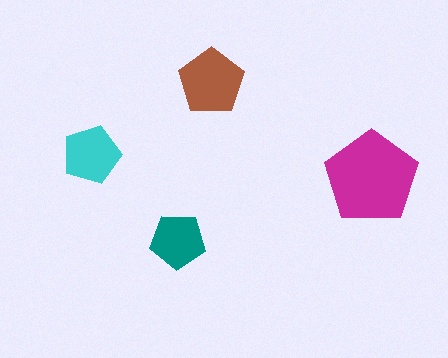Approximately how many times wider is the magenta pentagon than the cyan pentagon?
About 1.5 times wider.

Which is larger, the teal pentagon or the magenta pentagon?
The magenta one.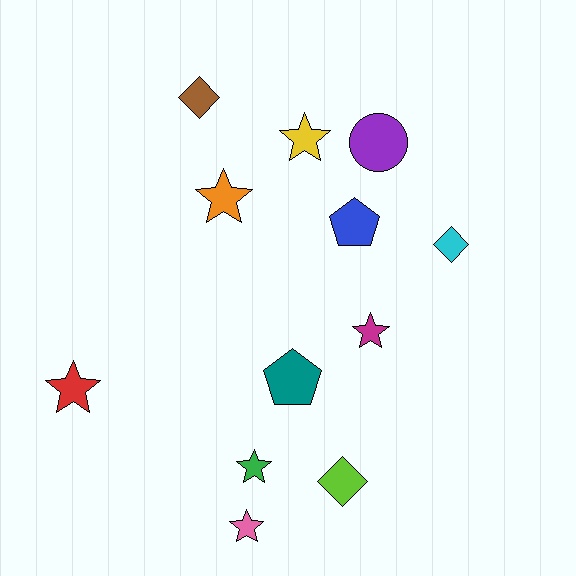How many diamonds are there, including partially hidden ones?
There are 3 diamonds.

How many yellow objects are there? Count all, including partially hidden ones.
There is 1 yellow object.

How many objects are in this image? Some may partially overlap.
There are 12 objects.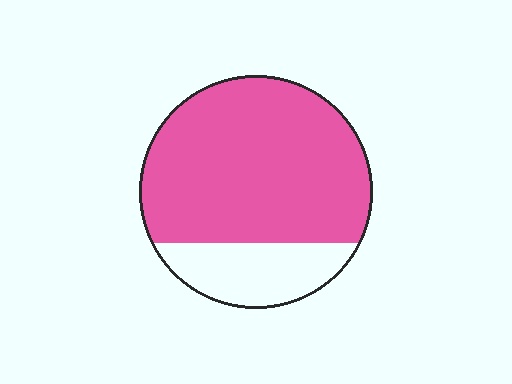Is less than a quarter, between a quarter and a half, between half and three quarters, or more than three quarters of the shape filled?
More than three quarters.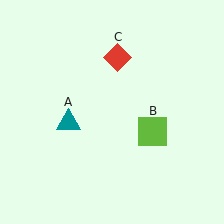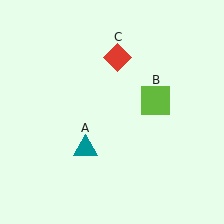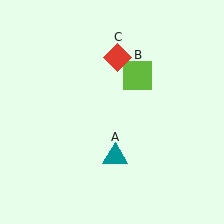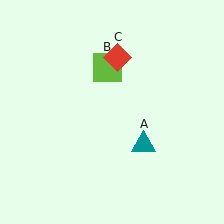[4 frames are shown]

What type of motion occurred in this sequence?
The teal triangle (object A), lime square (object B) rotated counterclockwise around the center of the scene.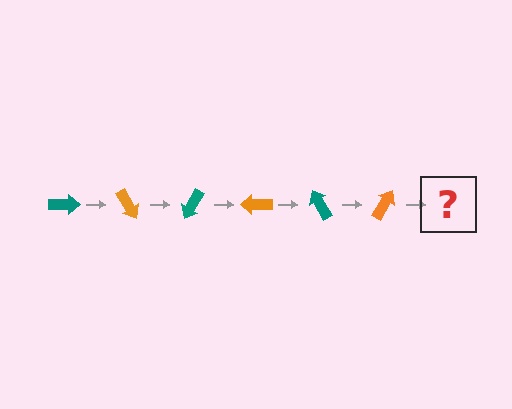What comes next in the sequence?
The next element should be a teal arrow, rotated 360 degrees from the start.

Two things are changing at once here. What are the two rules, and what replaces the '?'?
The two rules are that it rotates 60 degrees each step and the color cycles through teal and orange. The '?' should be a teal arrow, rotated 360 degrees from the start.